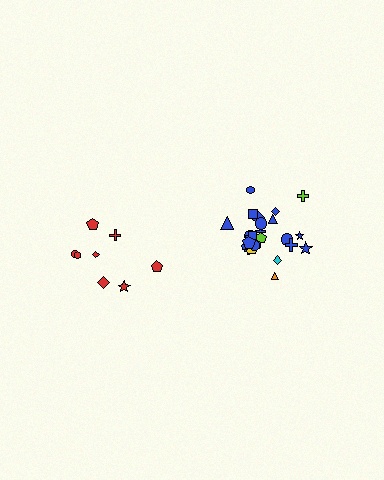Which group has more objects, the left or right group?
The right group.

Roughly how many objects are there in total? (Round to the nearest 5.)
Roughly 35 objects in total.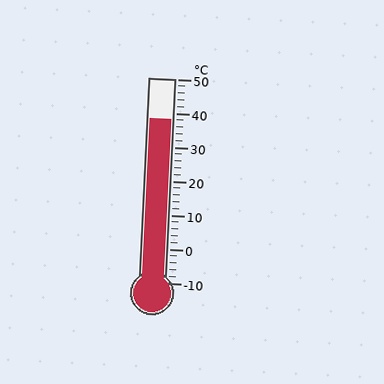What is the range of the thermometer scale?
The thermometer scale ranges from -10°C to 50°C.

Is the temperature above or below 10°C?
The temperature is above 10°C.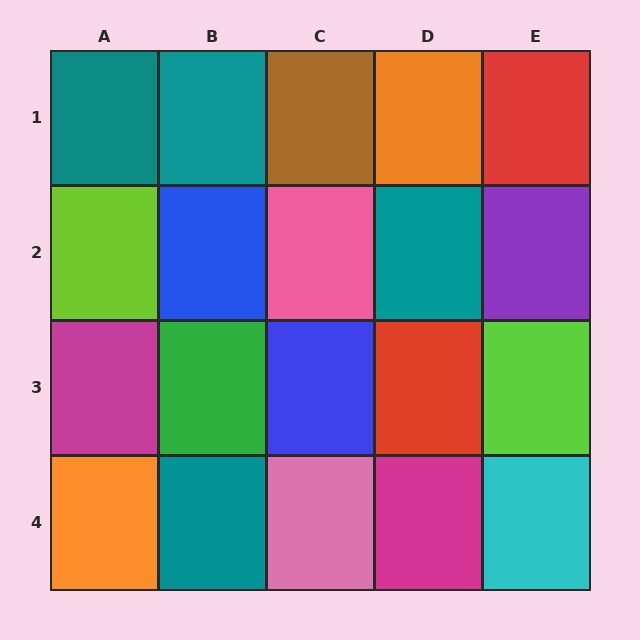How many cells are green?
1 cell is green.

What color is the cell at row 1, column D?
Orange.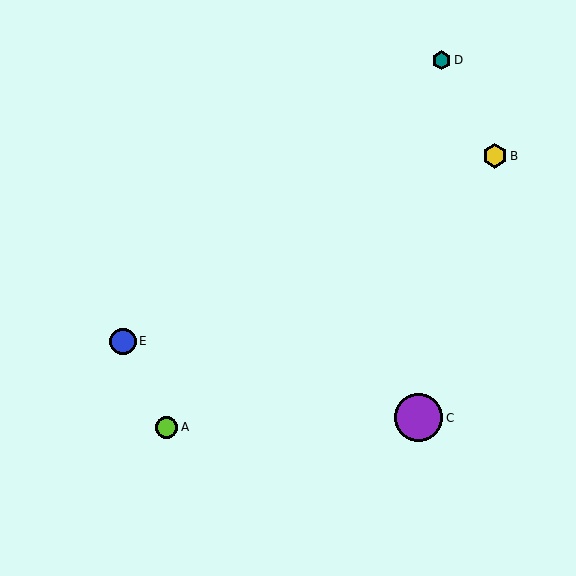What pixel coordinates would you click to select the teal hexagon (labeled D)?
Click at (442, 60) to select the teal hexagon D.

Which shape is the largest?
The purple circle (labeled C) is the largest.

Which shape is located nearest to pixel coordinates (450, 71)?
The teal hexagon (labeled D) at (442, 60) is nearest to that location.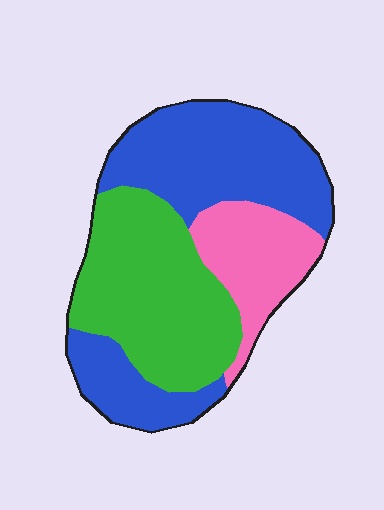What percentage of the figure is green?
Green covers around 35% of the figure.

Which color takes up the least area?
Pink, at roughly 20%.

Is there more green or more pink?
Green.